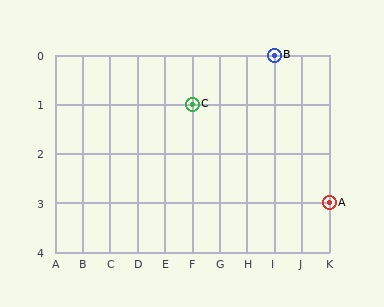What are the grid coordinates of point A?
Point A is at grid coordinates (K, 3).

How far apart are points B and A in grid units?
Points B and A are 2 columns and 3 rows apart (about 3.6 grid units diagonally).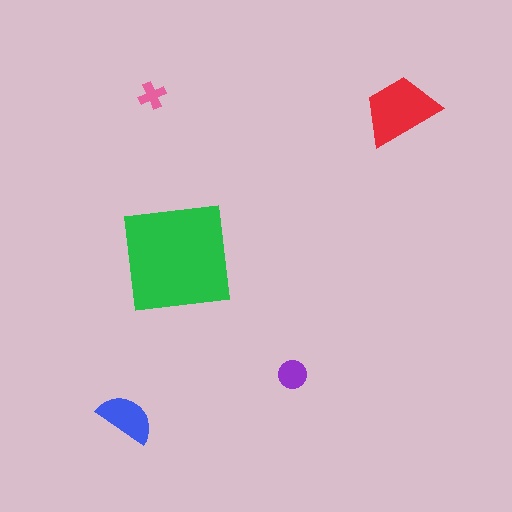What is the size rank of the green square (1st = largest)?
1st.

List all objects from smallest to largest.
The pink cross, the purple circle, the blue semicircle, the red trapezoid, the green square.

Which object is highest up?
The pink cross is topmost.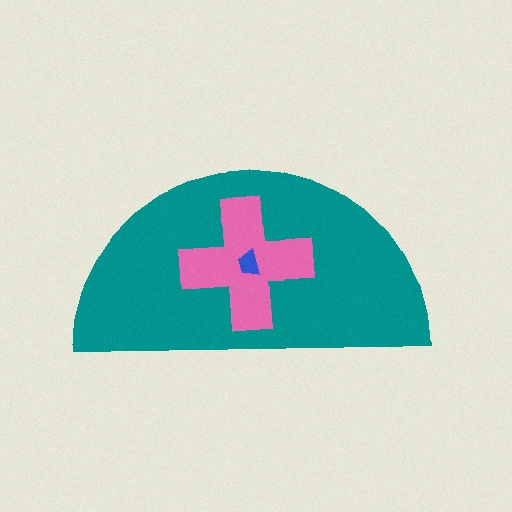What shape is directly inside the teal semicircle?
The pink cross.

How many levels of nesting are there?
3.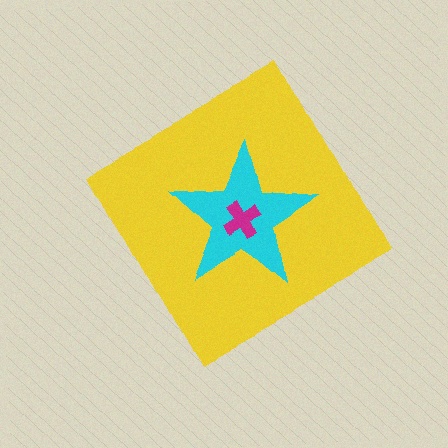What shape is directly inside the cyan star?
The magenta cross.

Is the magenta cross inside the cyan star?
Yes.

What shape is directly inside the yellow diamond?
The cyan star.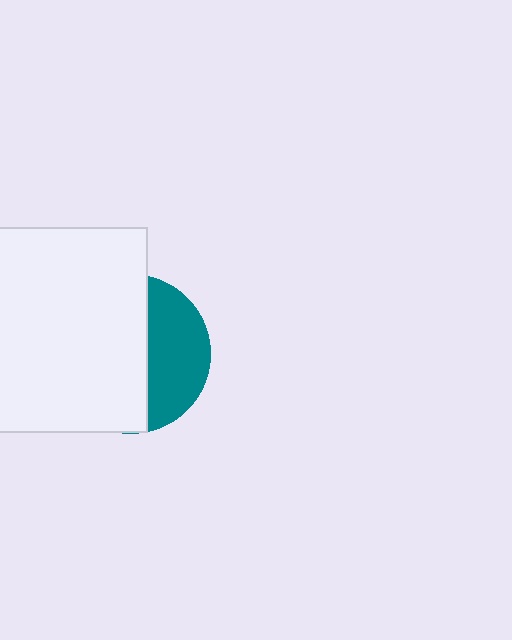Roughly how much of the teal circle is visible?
A small part of it is visible (roughly 37%).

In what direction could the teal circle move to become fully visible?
The teal circle could move right. That would shift it out from behind the white square entirely.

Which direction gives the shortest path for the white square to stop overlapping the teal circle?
Moving left gives the shortest separation.